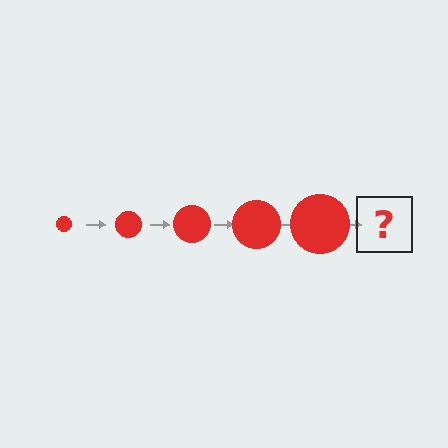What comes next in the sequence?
The next element should be a red circle, larger than the previous one.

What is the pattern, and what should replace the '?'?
The pattern is that the circle gets progressively larger each step. The '?' should be a red circle, larger than the previous one.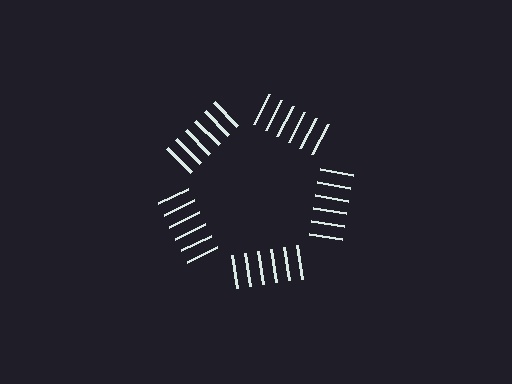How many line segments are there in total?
30 — 6 along each of the 5 edges.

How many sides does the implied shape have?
5 sides — the line-ends trace a pentagon.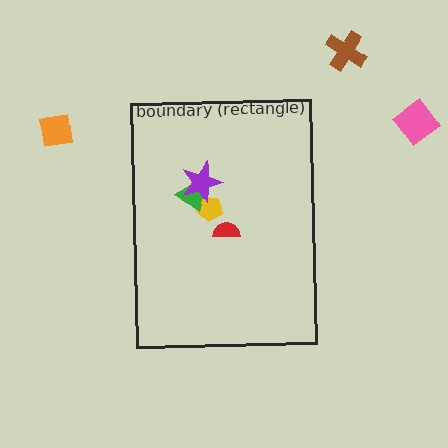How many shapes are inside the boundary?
4 inside, 3 outside.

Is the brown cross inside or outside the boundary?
Outside.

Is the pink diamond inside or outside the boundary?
Outside.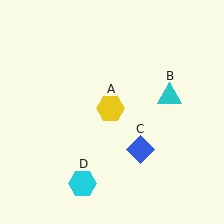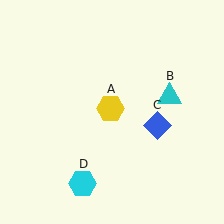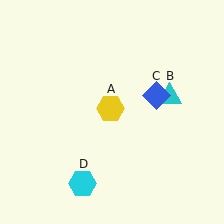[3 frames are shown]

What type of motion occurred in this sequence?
The blue diamond (object C) rotated counterclockwise around the center of the scene.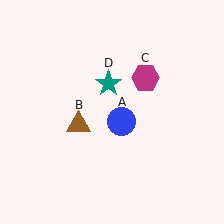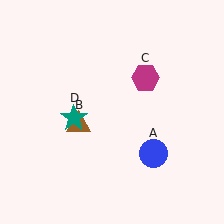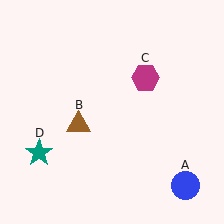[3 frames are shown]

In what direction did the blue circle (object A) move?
The blue circle (object A) moved down and to the right.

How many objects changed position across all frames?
2 objects changed position: blue circle (object A), teal star (object D).